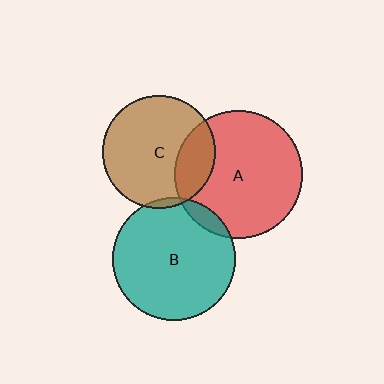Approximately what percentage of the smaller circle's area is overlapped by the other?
Approximately 25%.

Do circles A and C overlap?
Yes.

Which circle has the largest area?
Circle A (red).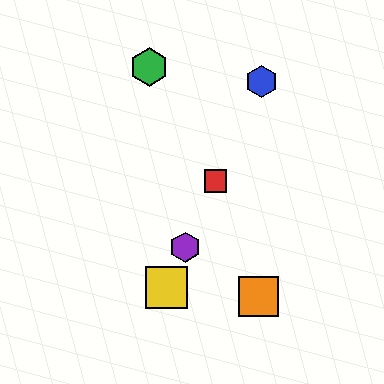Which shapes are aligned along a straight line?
The red square, the blue hexagon, the yellow square, the purple hexagon are aligned along a straight line.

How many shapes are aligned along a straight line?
4 shapes (the red square, the blue hexagon, the yellow square, the purple hexagon) are aligned along a straight line.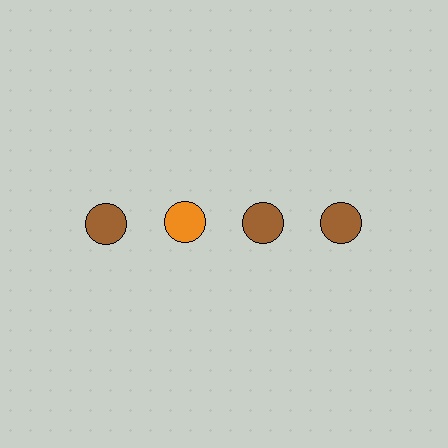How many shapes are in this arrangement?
There are 4 shapes arranged in a grid pattern.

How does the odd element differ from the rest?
It has a different color: orange instead of brown.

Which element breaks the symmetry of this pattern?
The orange circle in the top row, second from left column breaks the symmetry. All other shapes are brown circles.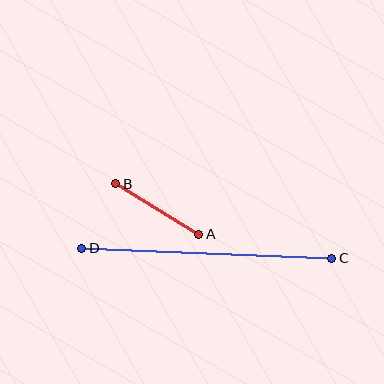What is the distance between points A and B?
The distance is approximately 97 pixels.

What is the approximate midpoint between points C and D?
The midpoint is at approximately (207, 253) pixels.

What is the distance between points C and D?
The distance is approximately 250 pixels.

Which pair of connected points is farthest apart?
Points C and D are farthest apart.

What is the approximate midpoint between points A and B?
The midpoint is at approximately (157, 209) pixels.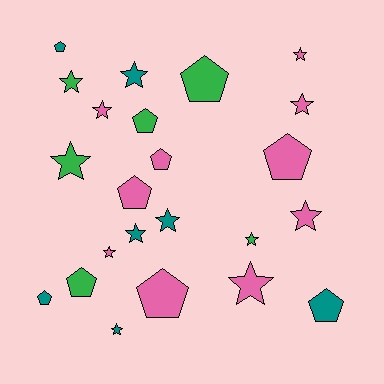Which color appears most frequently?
Pink, with 10 objects.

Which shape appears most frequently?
Star, with 13 objects.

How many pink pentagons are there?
There are 4 pink pentagons.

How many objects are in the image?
There are 23 objects.